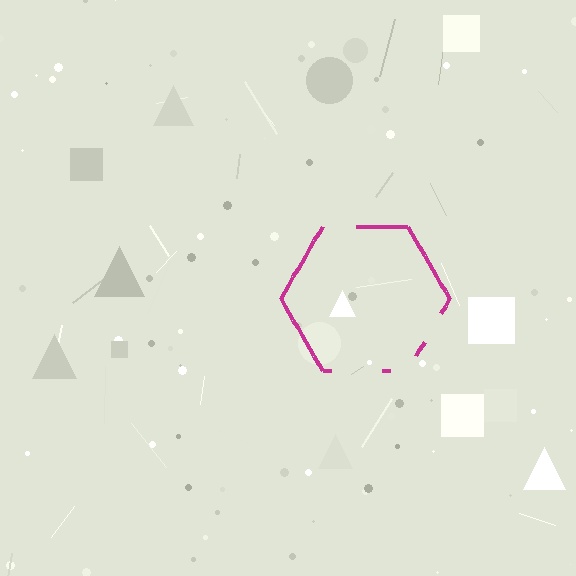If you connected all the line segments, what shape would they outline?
They would outline a hexagon.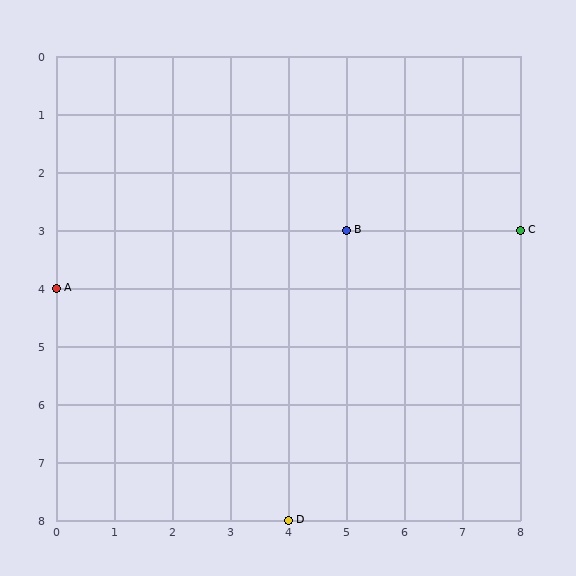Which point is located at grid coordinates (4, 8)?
Point D is at (4, 8).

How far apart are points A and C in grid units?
Points A and C are 8 columns and 1 row apart (about 8.1 grid units diagonally).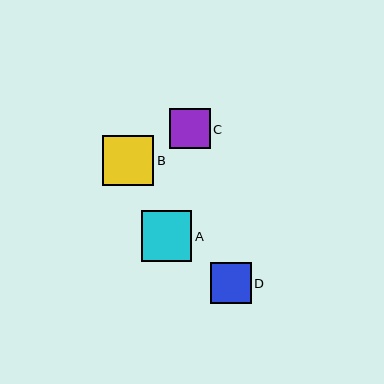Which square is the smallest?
Square C is the smallest with a size of approximately 40 pixels.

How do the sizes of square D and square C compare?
Square D and square C are approximately the same size.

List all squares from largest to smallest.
From largest to smallest: B, A, D, C.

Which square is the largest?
Square B is the largest with a size of approximately 51 pixels.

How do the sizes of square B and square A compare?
Square B and square A are approximately the same size.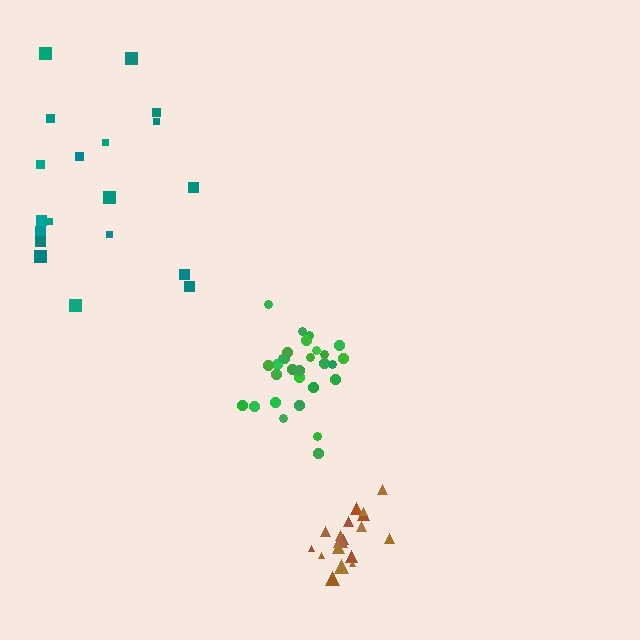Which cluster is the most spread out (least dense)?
Teal.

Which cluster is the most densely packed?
Green.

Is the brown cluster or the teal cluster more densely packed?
Brown.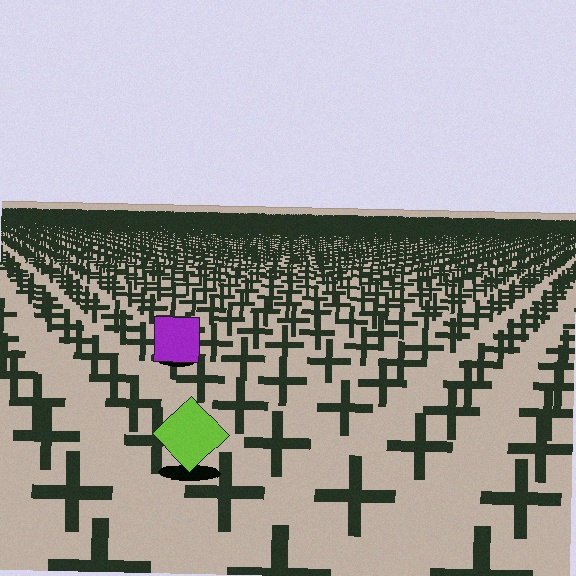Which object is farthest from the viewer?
The purple square is farthest from the viewer. It appears smaller and the ground texture around it is denser.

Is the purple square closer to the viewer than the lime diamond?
No. The lime diamond is closer — you can tell from the texture gradient: the ground texture is coarser near it.